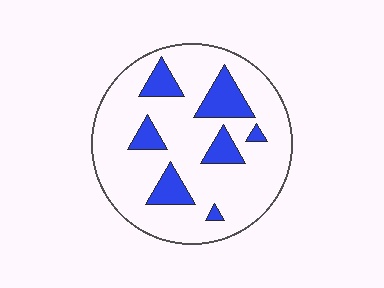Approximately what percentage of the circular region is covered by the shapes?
Approximately 20%.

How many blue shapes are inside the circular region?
7.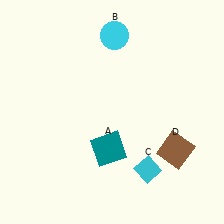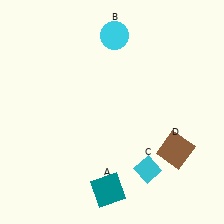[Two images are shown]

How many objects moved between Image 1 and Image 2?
1 object moved between the two images.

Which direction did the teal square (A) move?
The teal square (A) moved down.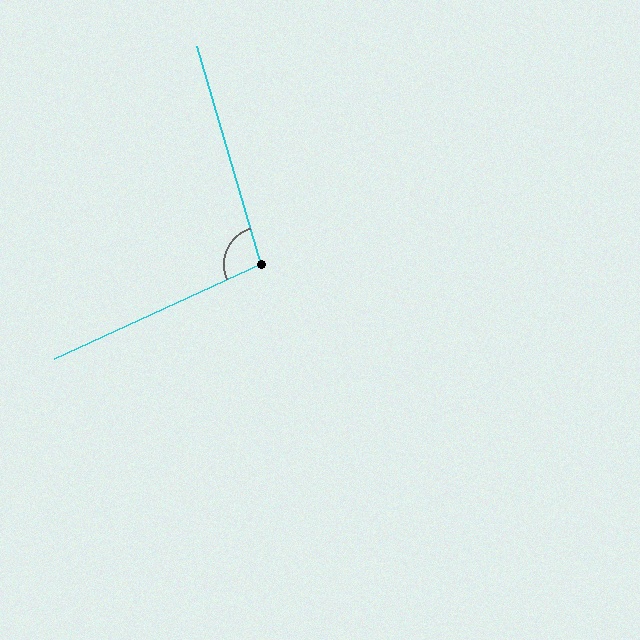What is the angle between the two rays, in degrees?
Approximately 98 degrees.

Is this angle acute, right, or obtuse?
It is obtuse.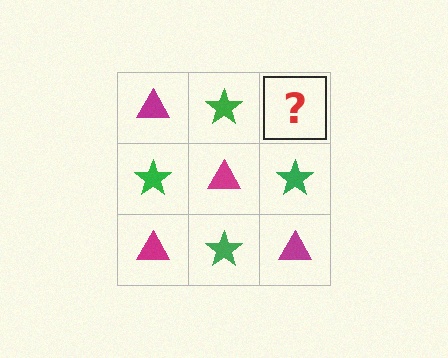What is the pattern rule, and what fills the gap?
The rule is that it alternates magenta triangle and green star in a checkerboard pattern. The gap should be filled with a magenta triangle.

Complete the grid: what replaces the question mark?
The question mark should be replaced with a magenta triangle.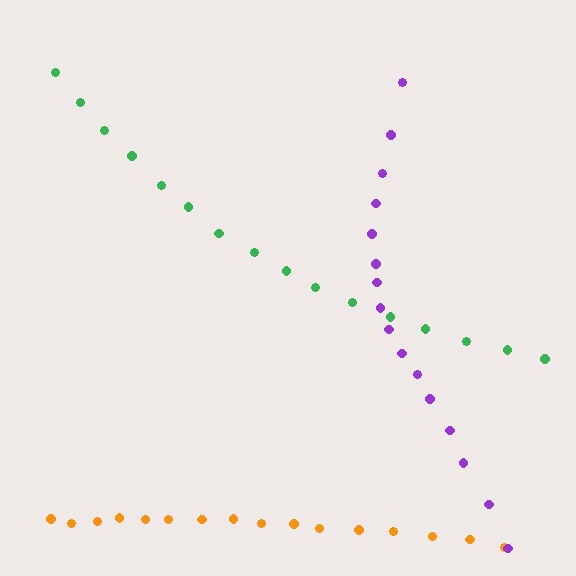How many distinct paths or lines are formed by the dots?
There are 3 distinct paths.